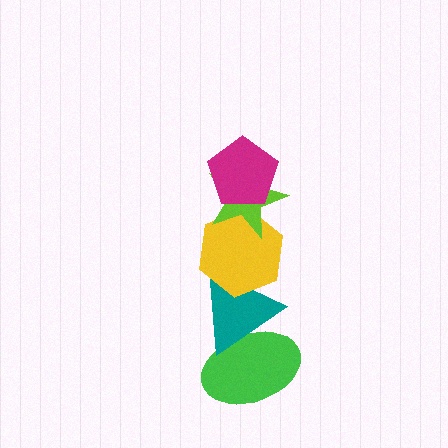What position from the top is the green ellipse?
The green ellipse is 5th from the top.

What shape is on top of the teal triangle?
The yellow hexagon is on top of the teal triangle.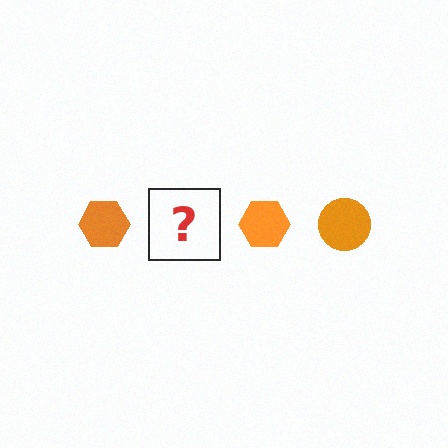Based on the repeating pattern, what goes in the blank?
The blank should be an orange circle.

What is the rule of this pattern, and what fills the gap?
The rule is that the pattern cycles through hexagon, circle shapes in orange. The gap should be filled with an orange circle.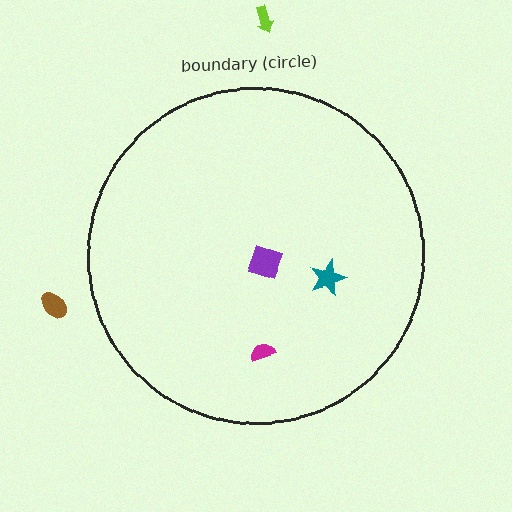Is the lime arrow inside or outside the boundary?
Outside.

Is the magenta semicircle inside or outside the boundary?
Inside.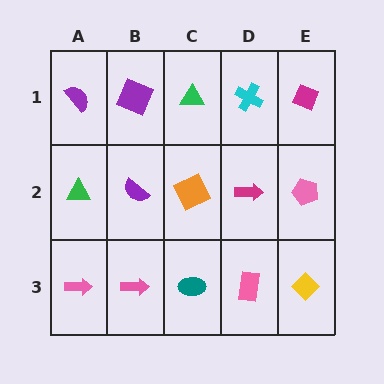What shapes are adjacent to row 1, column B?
A purple semicircle (row 2, column B), a purple semicircle (row 1, column A), a green triangle (row 1, column C).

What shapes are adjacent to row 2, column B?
A purple square (row 1, column B), a pink arrow (row 3, column B), a green triangle (row 2, column A), an orange square (row 2, column C).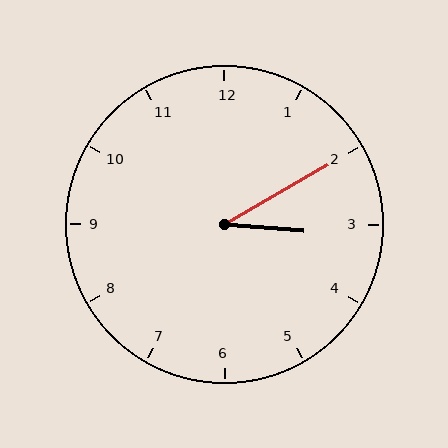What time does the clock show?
3:10.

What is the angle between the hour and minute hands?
Approximately 35 degrees.